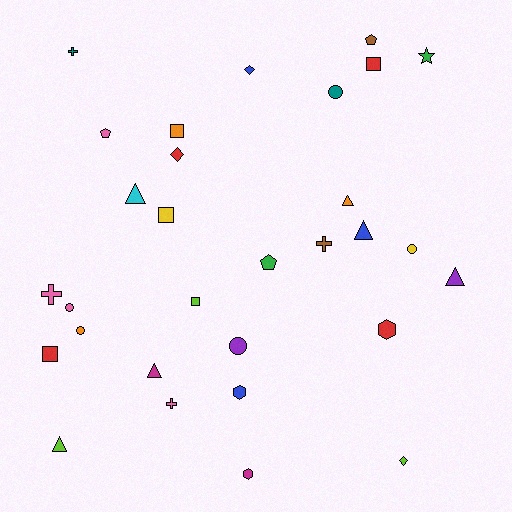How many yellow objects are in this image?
There are 2 yellow objects.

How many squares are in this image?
There are 5 squares.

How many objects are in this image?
There are 30 objects.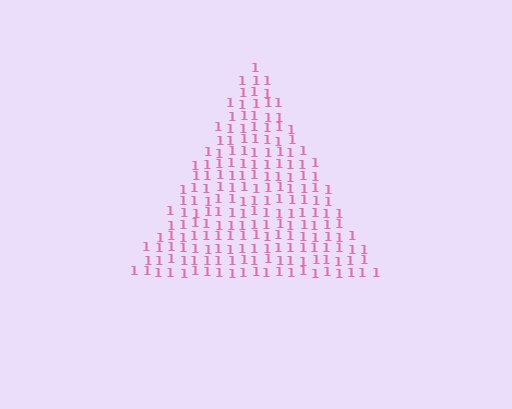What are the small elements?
The small elements are digit 1's.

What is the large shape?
The large shape is a triangle.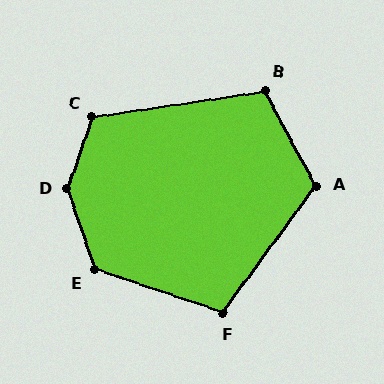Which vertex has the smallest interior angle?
F, at approximately 108 degrees.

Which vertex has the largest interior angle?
D, at approximately 142 degrees.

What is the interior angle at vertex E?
Approximately 127 degrees (obtuse).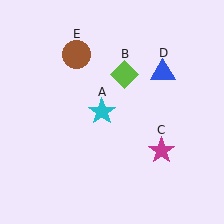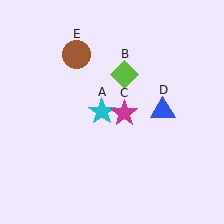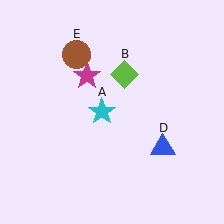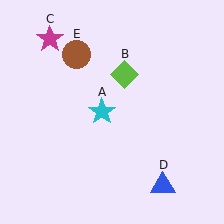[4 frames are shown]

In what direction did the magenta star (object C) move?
The magenta star (object C) moved up and to the left.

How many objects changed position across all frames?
2 objects changed position: magenta star (object C), blue triangle (object D).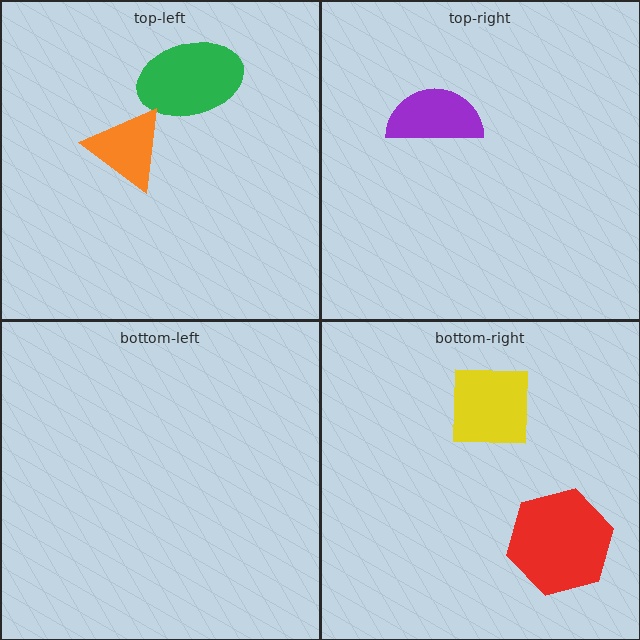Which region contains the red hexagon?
The bottom-right region.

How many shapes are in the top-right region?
1.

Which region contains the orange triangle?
The top-left region.